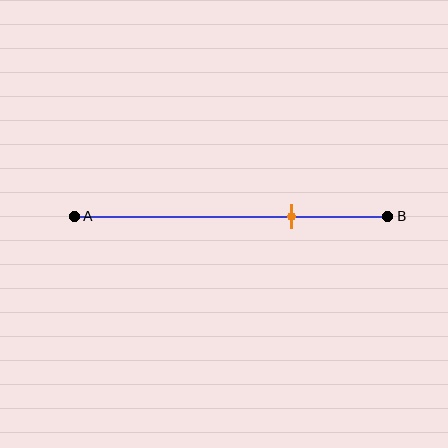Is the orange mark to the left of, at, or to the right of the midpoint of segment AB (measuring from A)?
The orange mark is to the right of the midpoint of segment AB.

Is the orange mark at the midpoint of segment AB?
No, the mark is at about 70% from A, not at the 50% midpoint.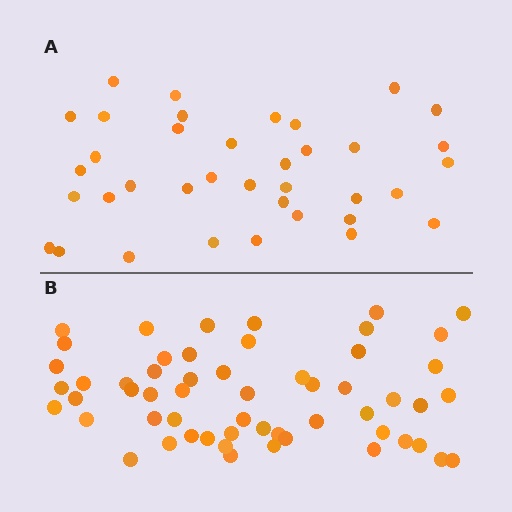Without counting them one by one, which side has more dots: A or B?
Region B (the bottom region) has more dots.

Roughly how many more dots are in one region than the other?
Region B has approximately 20 more dots than region A.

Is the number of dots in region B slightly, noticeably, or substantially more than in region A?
Region B has substantially more. The ratio is roughly 1.5 to 1.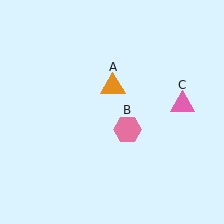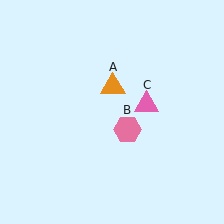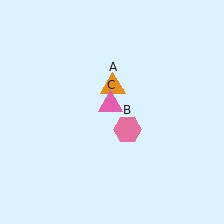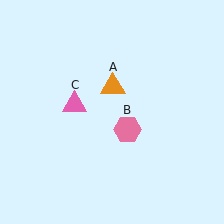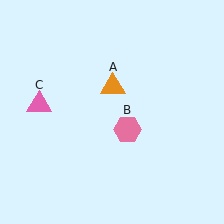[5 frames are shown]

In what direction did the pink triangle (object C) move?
The pink triangle (object C) moved left.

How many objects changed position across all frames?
1 object changed position: pink triangle (object C).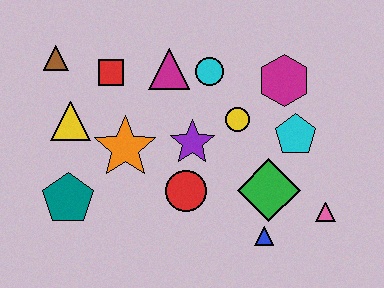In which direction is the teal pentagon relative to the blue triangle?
The teal pentagon is to the left of the blue triangle.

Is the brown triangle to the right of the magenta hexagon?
No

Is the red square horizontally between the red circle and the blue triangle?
No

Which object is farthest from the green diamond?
The brown triangle is farthest from the green diamond.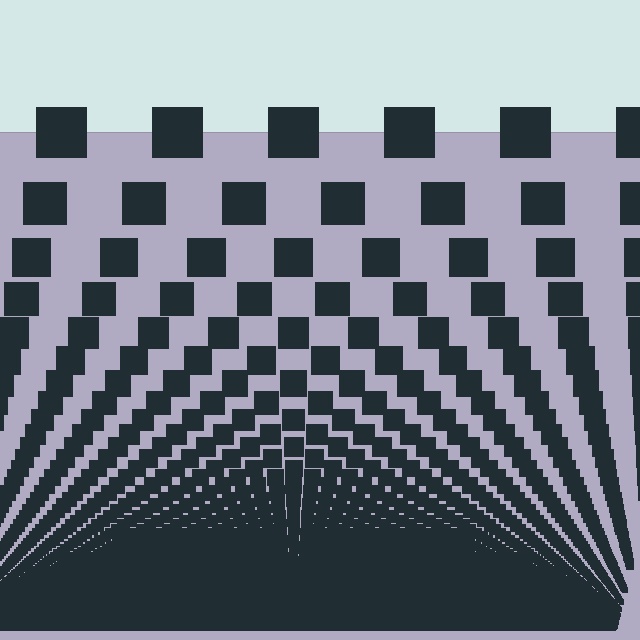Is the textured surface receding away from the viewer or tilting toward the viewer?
The surface appears to tilt toward the viewer. Texture elements get larger and sparser toward the top.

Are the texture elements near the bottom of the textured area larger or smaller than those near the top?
Smaller. The gradient is inverted — elements near the bottom are smaller and denser.